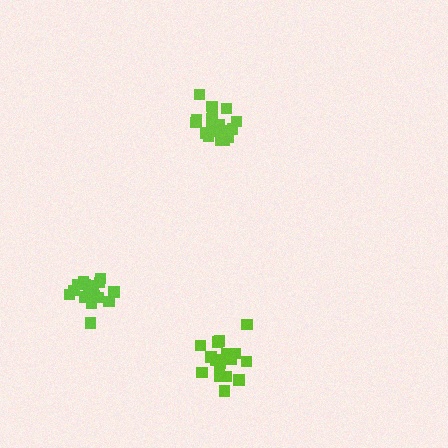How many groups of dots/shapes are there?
There are 3 groups.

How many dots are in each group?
Group 1: 18 dots, Group 2: 16 dots, Group 3: 20 dots (54 total).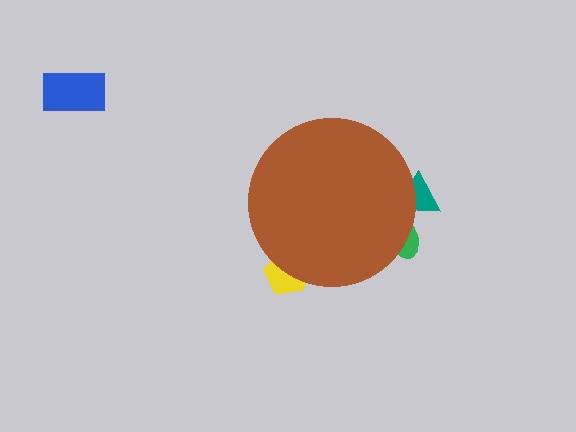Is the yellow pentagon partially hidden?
Yes, the yellow pentagon is partially hidden behind the brown circle.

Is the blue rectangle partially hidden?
No, the blue rectangle is fully visible.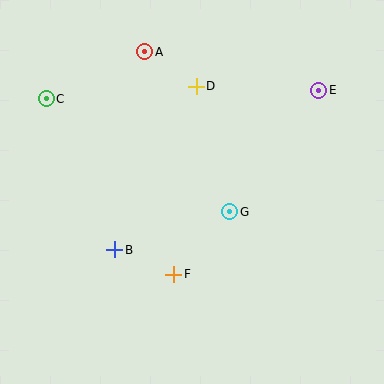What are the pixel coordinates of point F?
Point F is at (174, 274).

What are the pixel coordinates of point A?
Point A is at (145, 52).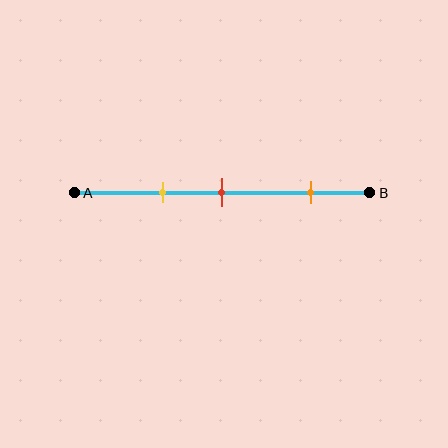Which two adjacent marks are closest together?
The yellow and red marks are the closest adjacent pair.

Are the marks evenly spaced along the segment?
No, the marks are not evenly spaced.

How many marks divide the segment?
There are 3 marks dividing the segment.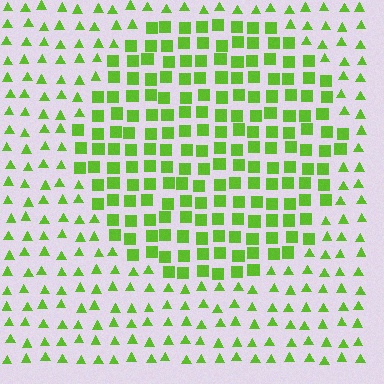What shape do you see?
I see a circle.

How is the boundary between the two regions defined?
The boundary is defined by a change in element shape: squares inside vs. triangles outside. All elements share the same color and spacing.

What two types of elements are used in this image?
The image uses squares inside the circle region and triangles outside it.